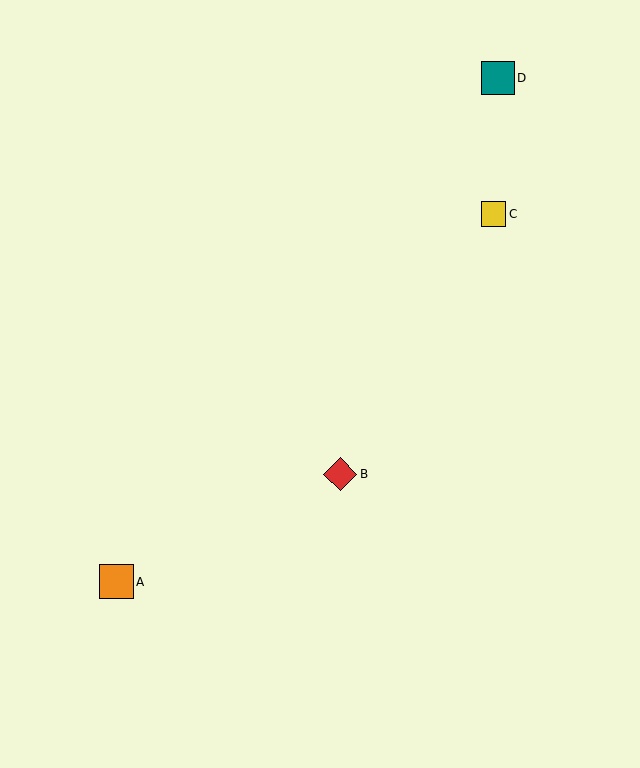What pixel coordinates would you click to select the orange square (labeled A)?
Click at (116, 582) to select the orange square A.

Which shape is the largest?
The teal square (labeled D) is the largest.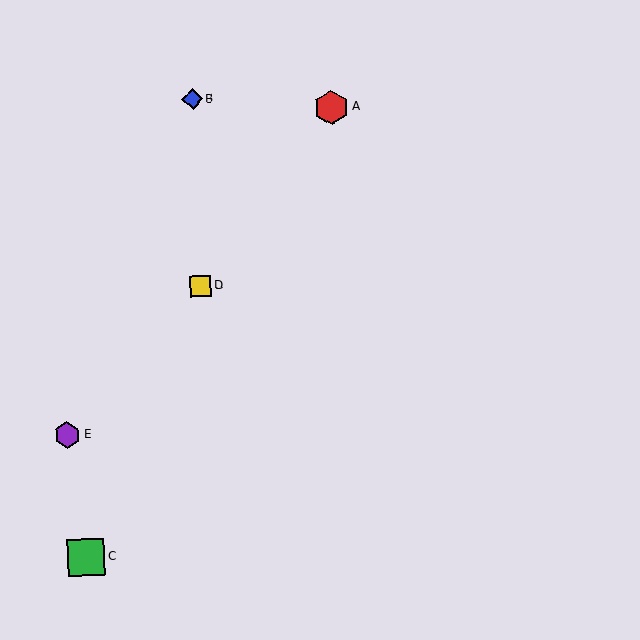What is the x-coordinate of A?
Object A is at x≈332.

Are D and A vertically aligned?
No, D is at x≈200 and A is at x≈332.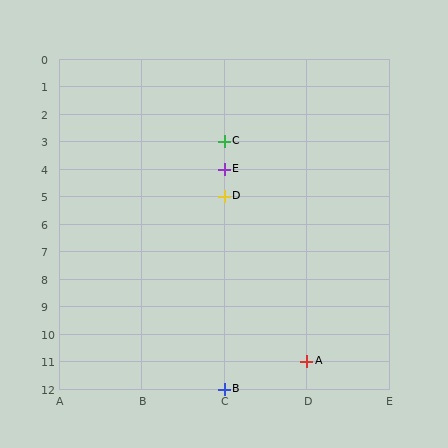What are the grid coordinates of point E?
Point E is at grid coordinates (C, 4).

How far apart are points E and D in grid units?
Points E and D are 1 row apart.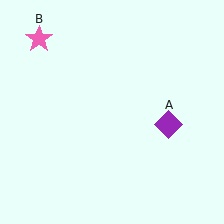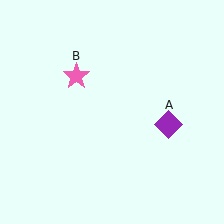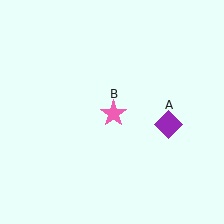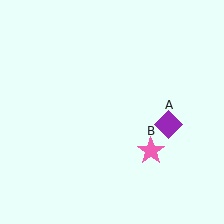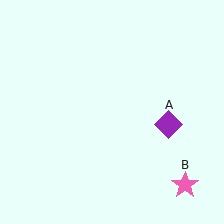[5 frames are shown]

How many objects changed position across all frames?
1 object changed position: pink star (object B).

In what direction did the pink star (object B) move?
The pink star (object B) moved down and to the right.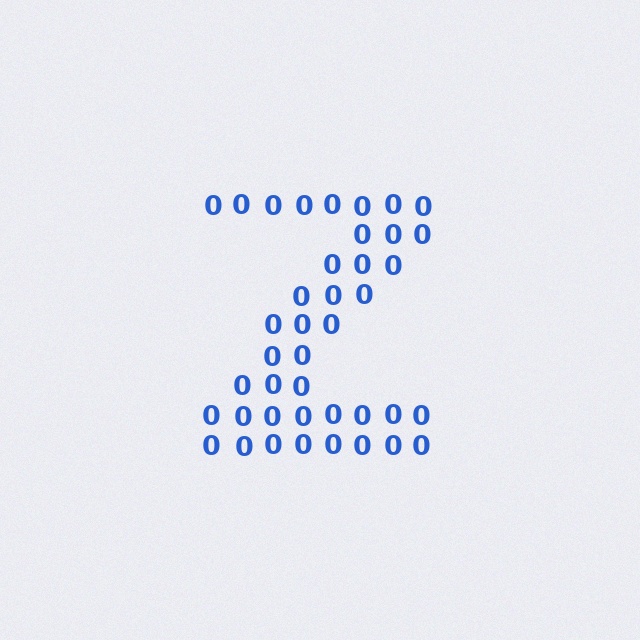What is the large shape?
The large shape is the letter Z.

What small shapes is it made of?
It is made of small digit 0's.